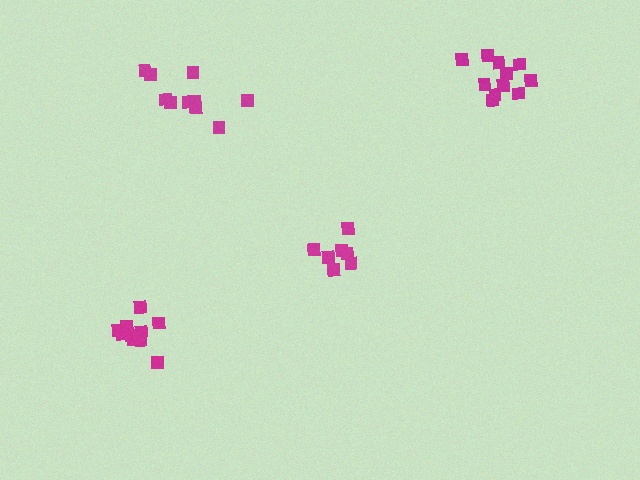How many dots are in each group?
Group 1: 10 dots, Group 2: 7 dots, Group 3: 11 dots, Group 4: 10 dots (38 total).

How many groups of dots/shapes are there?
There are 4 groups.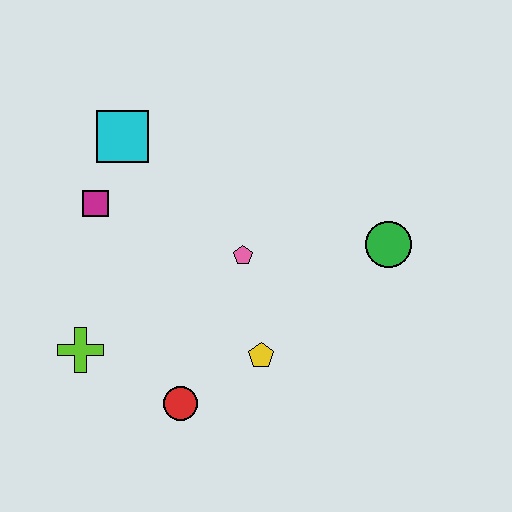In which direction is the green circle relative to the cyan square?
The green circle is to the right of the cyan square.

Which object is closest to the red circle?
The yellow pentagon is closest to the red circle.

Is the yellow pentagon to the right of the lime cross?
Yes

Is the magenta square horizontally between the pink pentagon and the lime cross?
Yes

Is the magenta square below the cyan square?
Yes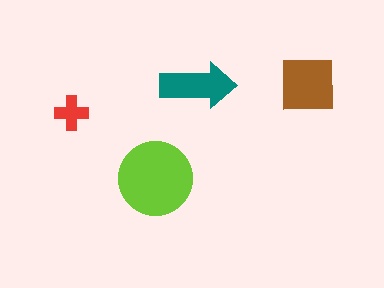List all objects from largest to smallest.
The lime circle, the brown square, the teal arrow, the red cross.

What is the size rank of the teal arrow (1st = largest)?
3rd.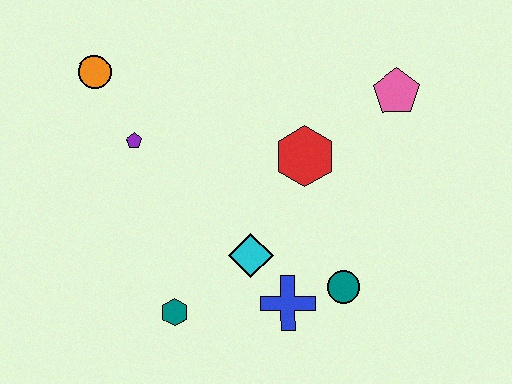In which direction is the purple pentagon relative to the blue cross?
The purple pentagon is above the blue cross.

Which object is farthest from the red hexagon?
The orange circle is farthest from the red hexagon.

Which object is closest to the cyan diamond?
The blue cross is closest to the cyan diamond.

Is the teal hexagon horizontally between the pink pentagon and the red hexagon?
No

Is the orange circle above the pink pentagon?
Yes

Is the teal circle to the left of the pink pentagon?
Yes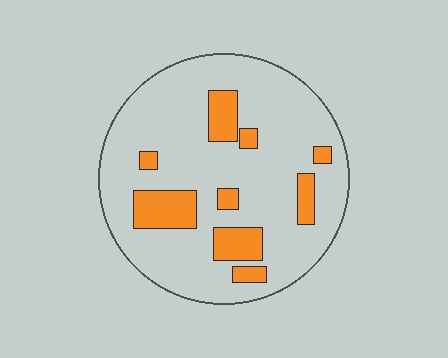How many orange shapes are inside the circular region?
9.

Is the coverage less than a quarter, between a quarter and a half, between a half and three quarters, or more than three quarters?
Less than a quarter.